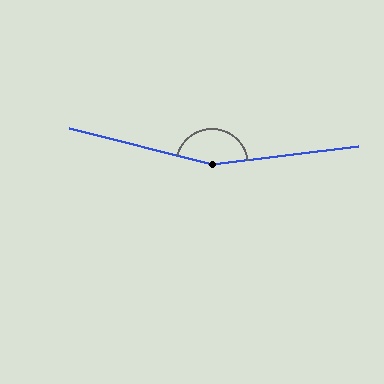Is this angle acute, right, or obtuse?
It is obtuse.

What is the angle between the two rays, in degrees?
Approximately 159 degrees.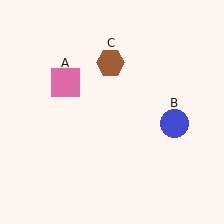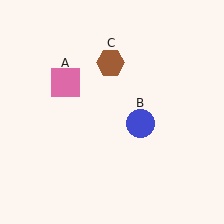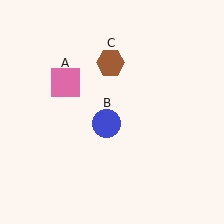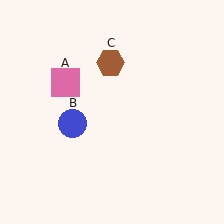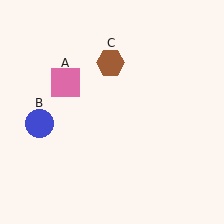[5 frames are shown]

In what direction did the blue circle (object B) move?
The blue circle (object B) moved left.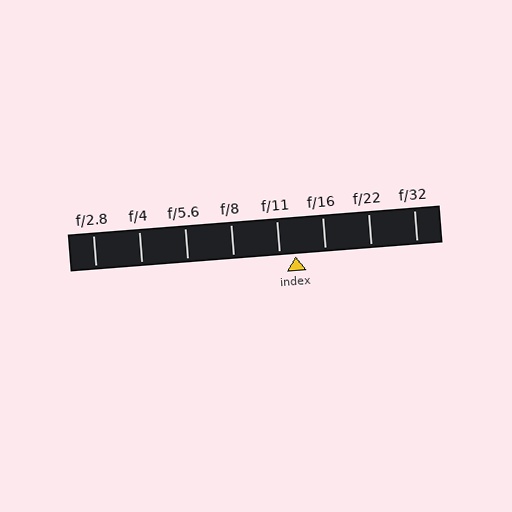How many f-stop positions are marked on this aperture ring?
There are 8 f-stop positions marked.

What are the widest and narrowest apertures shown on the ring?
The widest aperture shown is f/2.8 and the narrowest is f/32.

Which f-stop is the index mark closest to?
The index mark is closest to f/11.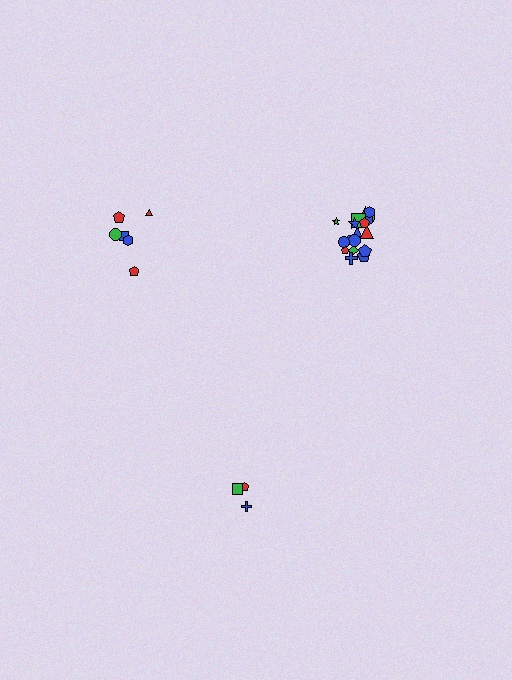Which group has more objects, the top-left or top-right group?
The top-right group.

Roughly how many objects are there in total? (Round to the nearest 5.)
Roughly 25 objects in total.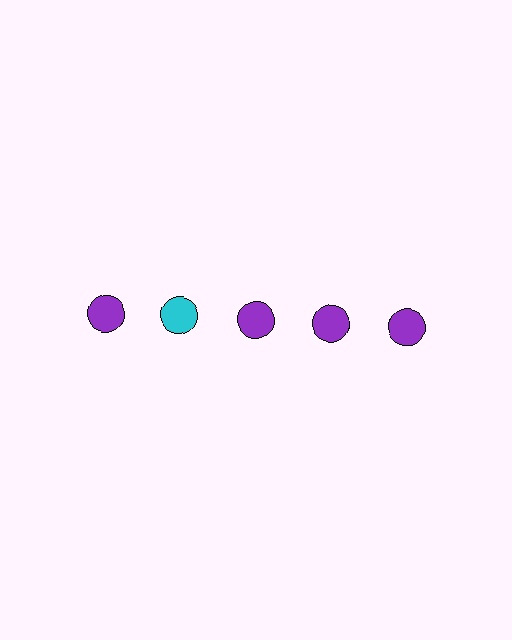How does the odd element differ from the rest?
It has a different color: cyan instead of purple.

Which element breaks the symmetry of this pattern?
The cyan circle in the top row, second from left column breaks the symmetry. All other shapes are purple circles.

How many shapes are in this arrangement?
There are 5 shapes arranged in a grid pattern.